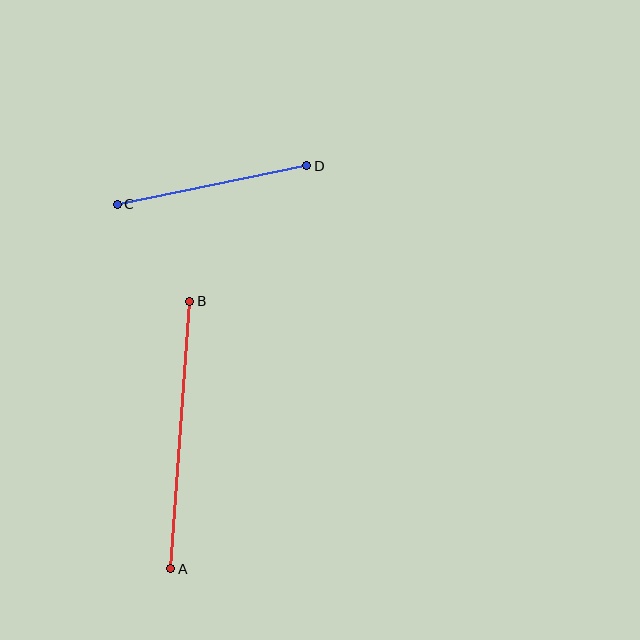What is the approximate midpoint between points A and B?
The midpoint is at approximately (180, 435) pixels.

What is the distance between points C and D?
The distance is approximately 194 pixels.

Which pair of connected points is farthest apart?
Points A and B are farthest apart.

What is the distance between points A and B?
The distance is approximately 268 pixels.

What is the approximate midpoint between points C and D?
The midpoint is at approximately (212, 185) pixels.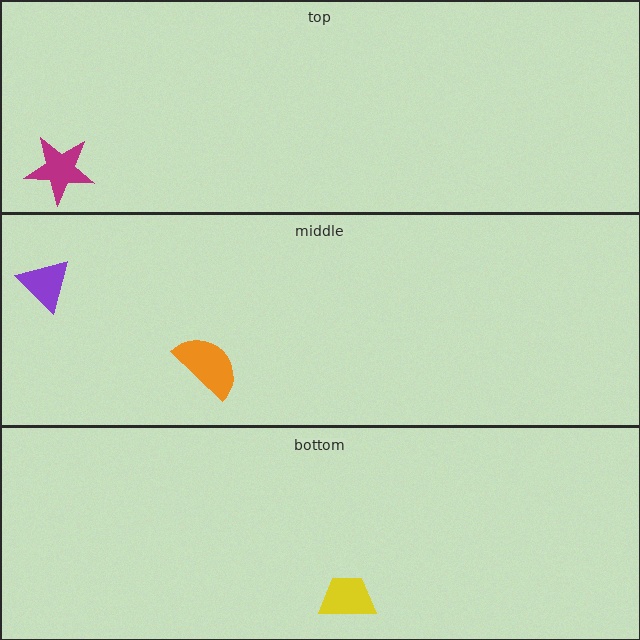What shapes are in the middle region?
The orange semicircle, the purple triangle.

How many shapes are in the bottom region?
1.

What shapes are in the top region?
The magenta star.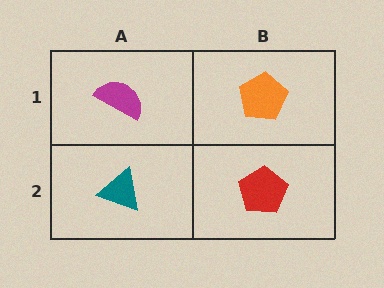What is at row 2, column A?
A teal triangle.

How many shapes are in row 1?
2 shapes.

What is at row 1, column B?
An orange pentagon.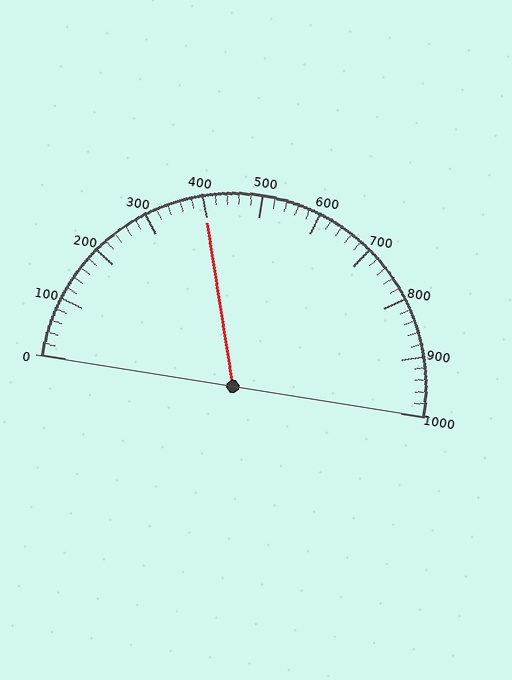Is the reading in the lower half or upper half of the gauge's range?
The reading is in the lower half of the range (0 to 1000).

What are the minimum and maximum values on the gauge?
The gauge ranges from 0 to 1000.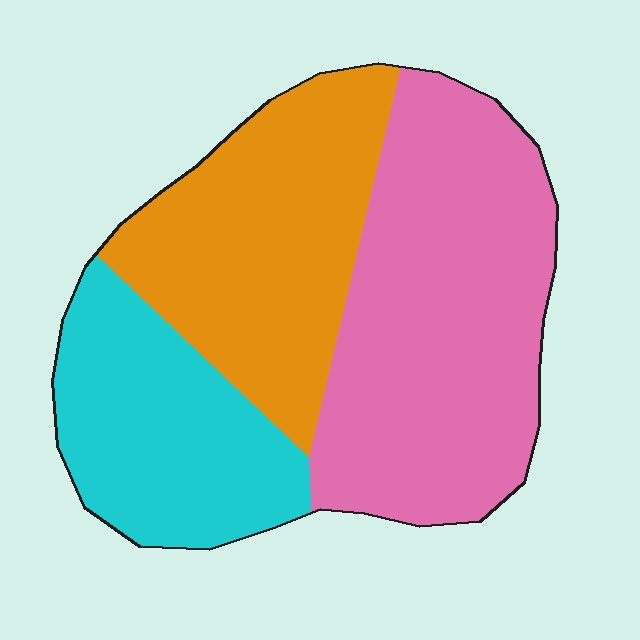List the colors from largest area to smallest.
From largest to smallest: pink, orange, cyan.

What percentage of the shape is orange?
Orange takes up about one third (1/3) of the shape.